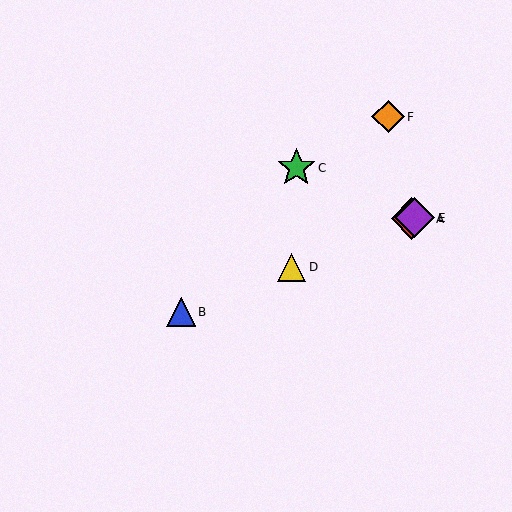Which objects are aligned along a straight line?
Objects A, B, D, E are aligned along a straight line.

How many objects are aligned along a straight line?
4 objects (A, B, D, E) are aligned along a straight line.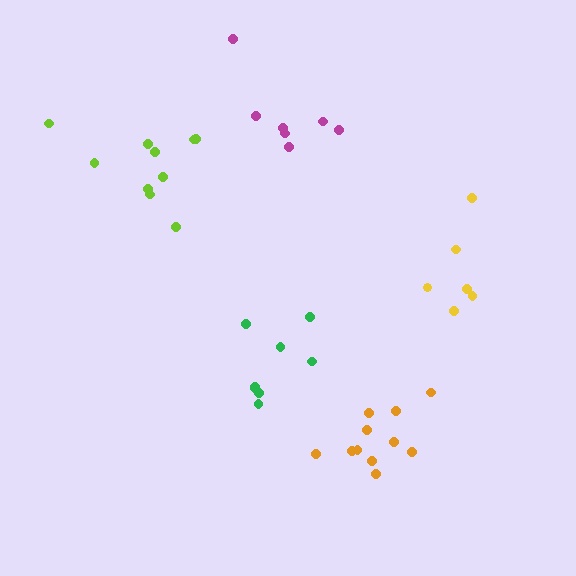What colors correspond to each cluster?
The clusters are colored: lime, green, yellow, magenta, orange.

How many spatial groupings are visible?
There are 5 spatial groupings.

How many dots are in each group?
Group 1: 10 dots, Group 2: 8 dots, Group 3: 6 dots, Group 4: 7 dots, Group 5: 11 dots (42 total).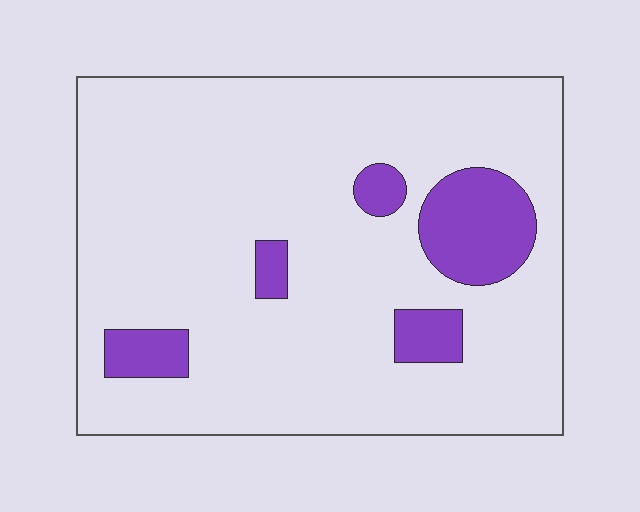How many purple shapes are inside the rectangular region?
5.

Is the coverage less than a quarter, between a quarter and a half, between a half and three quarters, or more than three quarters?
Less than a quarter.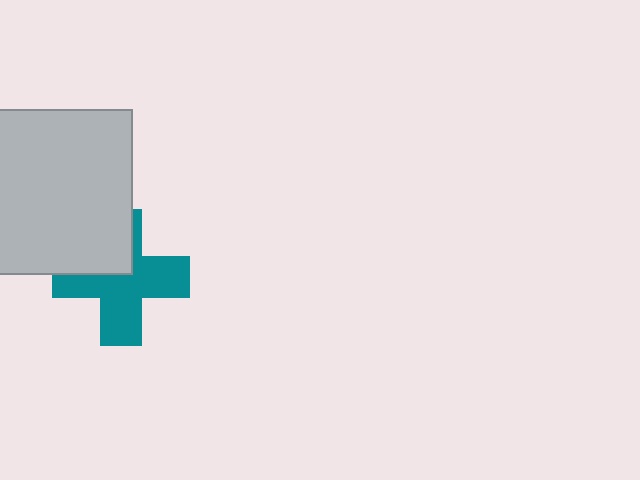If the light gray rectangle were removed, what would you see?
You would see the complete teal cross.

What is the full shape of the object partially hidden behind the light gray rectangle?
The partially hidden object is a teal cross.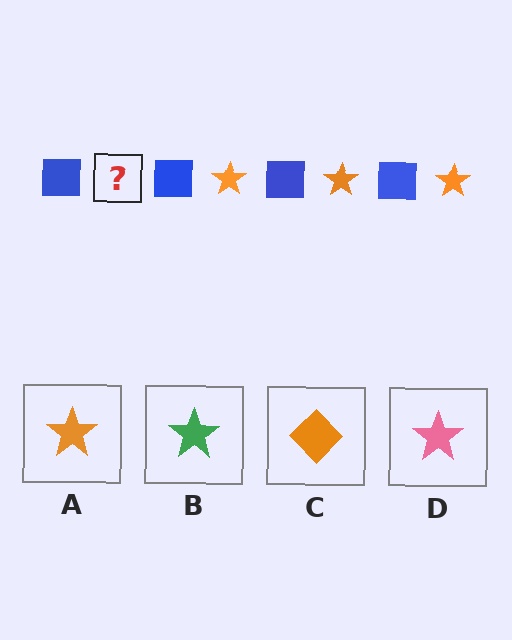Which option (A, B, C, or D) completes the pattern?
A.